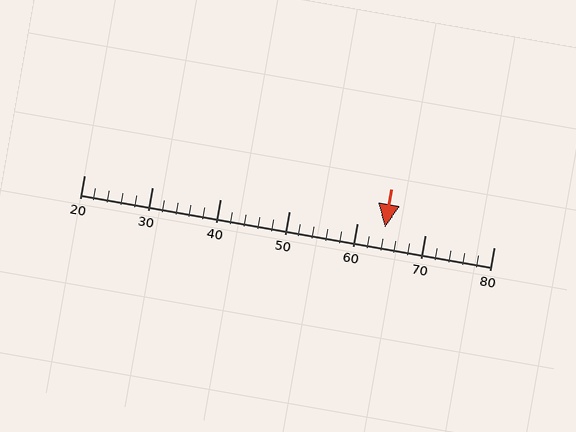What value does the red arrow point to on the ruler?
The red arrow points to approximately 64.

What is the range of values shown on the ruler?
The ruler shows values from 20 to 80.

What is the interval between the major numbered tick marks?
The major tick marks are spaced 10 units apart.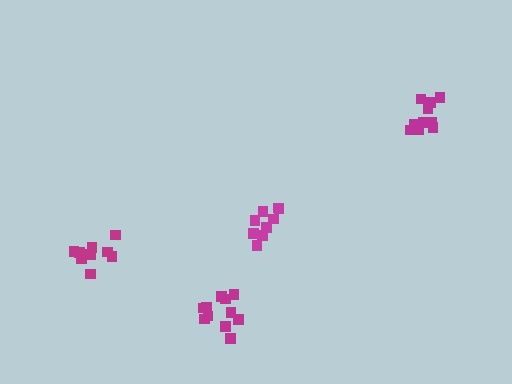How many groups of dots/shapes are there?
There are 4 groups.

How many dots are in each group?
Group 1: 11 dots, Group 2: 9 dots, Group 3: 9 dots, Group 4: 10 dots (39 total).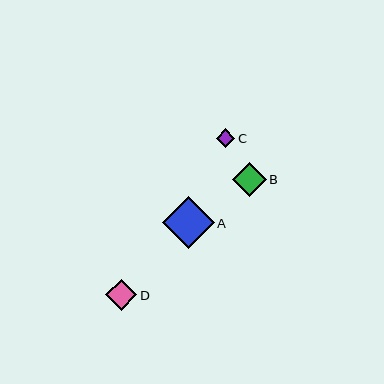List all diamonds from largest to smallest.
From largest to smallest: A, B, D, C.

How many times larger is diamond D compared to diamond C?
Diamond D is approximately 1.7 times the size of diamond C.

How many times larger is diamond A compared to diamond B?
Diamond A is approximately 1.5 times the size of diamond B.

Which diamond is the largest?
Diamond A is the largest with a size of approximately 52 pixels.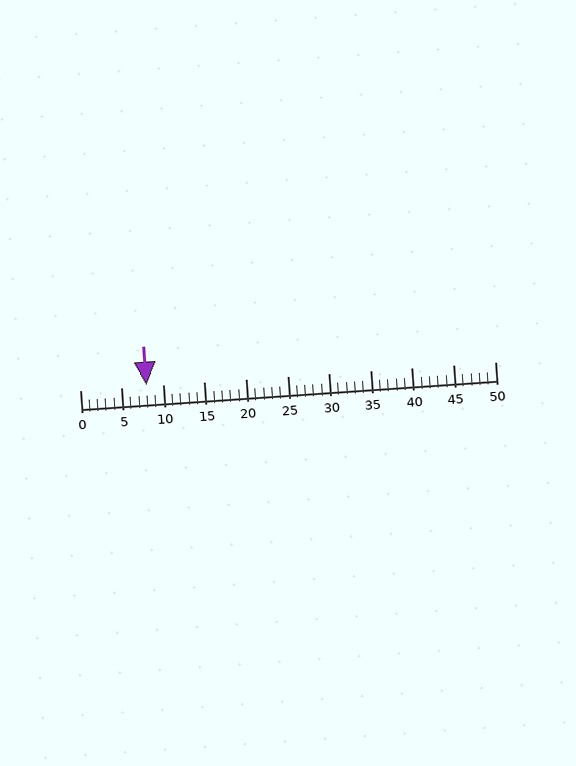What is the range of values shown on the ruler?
The ruler shows values from 0 to 50.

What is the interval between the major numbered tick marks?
The major tick marks are spaced 5 units apart.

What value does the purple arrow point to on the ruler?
The purple arrow points to approximately 8.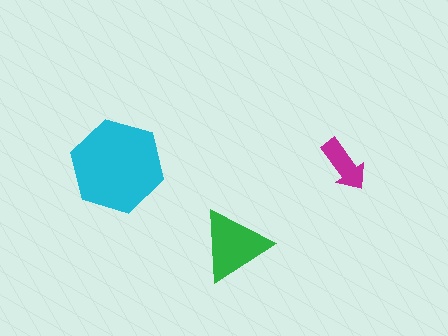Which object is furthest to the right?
The magenta arrow is rightmost.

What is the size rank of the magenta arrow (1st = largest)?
3rd.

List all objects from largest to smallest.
The cyan hexagon, the green triangle, the magenta arrow.